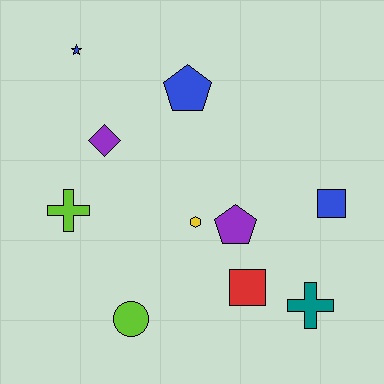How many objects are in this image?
There are 10 objects.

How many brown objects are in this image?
There are no brown objects.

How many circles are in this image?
There is 1 circle.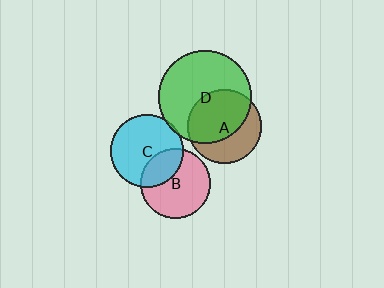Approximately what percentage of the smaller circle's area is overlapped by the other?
Approximately 30%.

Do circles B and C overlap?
Yes.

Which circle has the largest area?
Circle D (green).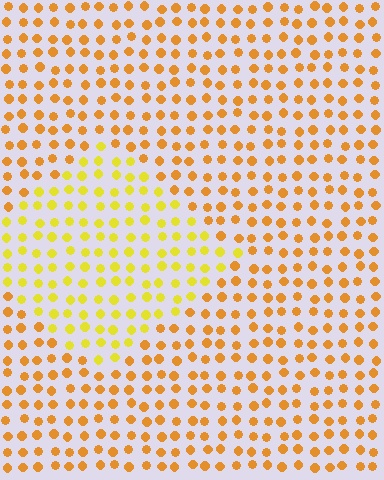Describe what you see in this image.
The image is filled with small orange elements in a uniform arrangement. A diamond-shaped region is visible where the elements are tinted to a slightly different hue, forming a subtle color boundary.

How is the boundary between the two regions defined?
The boundary is defined purely by a slight shift in hue (about 28 degrees). Spacing, size, and orientation are identical on both sides.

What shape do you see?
I see a diamond.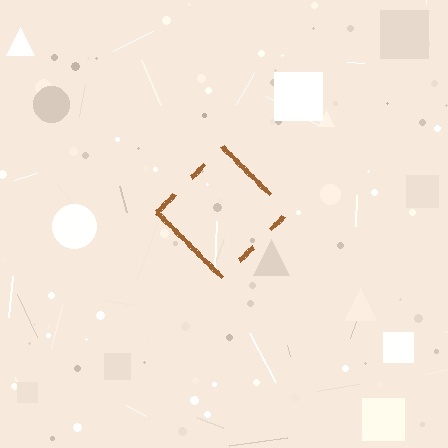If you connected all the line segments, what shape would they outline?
They would outline a diamond.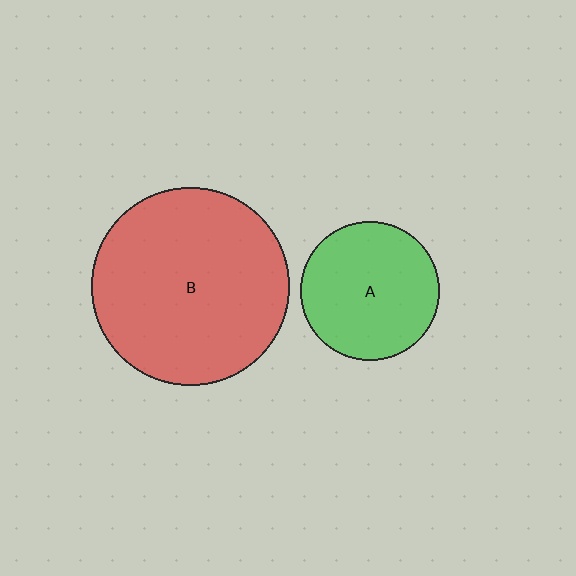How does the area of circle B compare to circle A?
Approximately 2.0 times.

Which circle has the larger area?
Circle B (red).